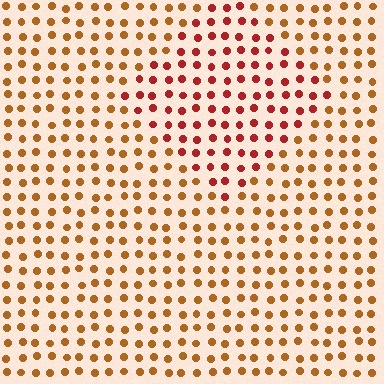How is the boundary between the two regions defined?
The boundary is defined purely by a slight shift in hue (about 33 degrees). Spacing, size, and orientation are identical on both sides.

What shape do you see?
I see a diamond.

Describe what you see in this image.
The image is filled with small brown elements in a uniform arrangement. A diamond-shaped region is visible where the elements are tinted to a slightly different hue, forming a subtle color boundary.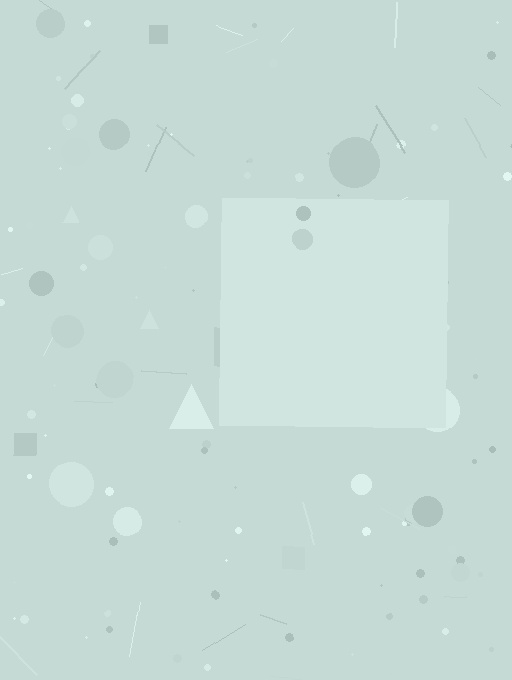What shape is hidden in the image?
A square is hidden in the image.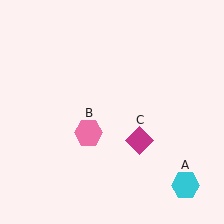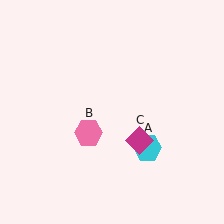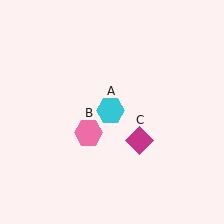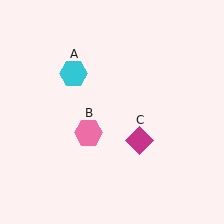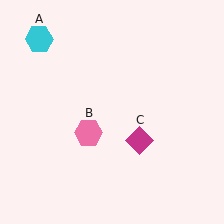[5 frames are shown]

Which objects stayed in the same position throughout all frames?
Pink hexagon (object B) and magenta diamond (object C) remained stationary.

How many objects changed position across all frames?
1 object changed position: cyan hexagon (object A).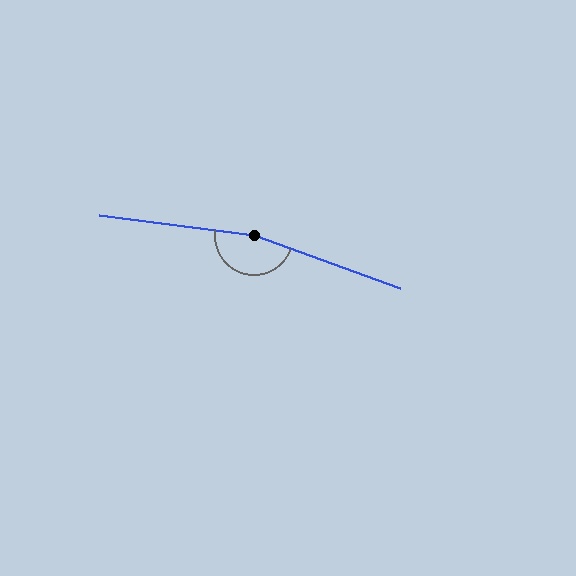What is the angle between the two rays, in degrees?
Approximately 167 degrees.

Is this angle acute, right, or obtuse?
It is obtuse.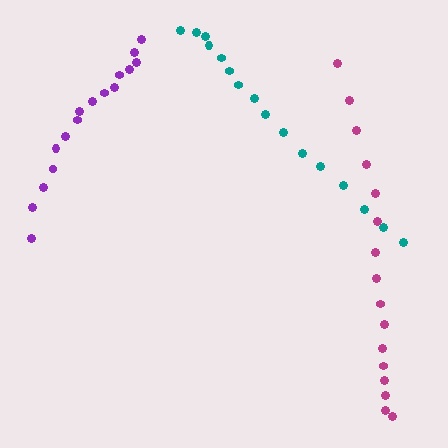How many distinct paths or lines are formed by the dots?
There are 3 distinct paths.